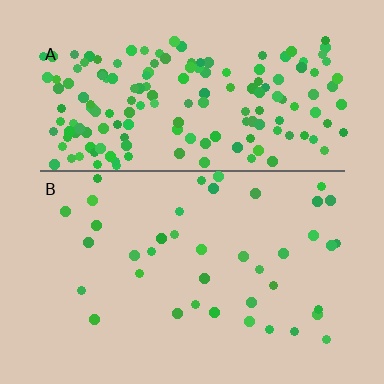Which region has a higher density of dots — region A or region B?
A (the top).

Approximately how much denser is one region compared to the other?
Approximately 4.3× — region A over region B.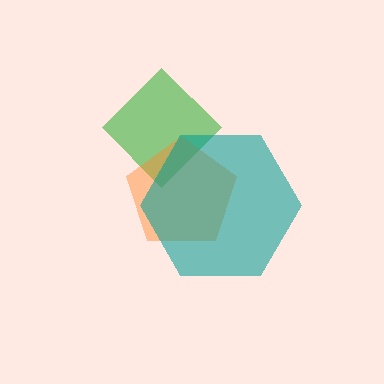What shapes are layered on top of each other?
The layered shapes are: a green diamond, an orange pentagon, a teal hexagon.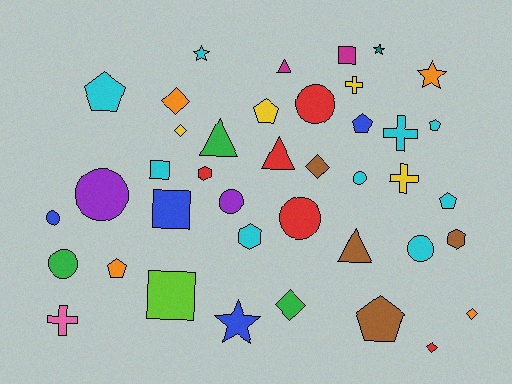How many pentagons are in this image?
There are 7 pentagons.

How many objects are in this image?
There are 40 objects.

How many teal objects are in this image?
There is 1 teal object.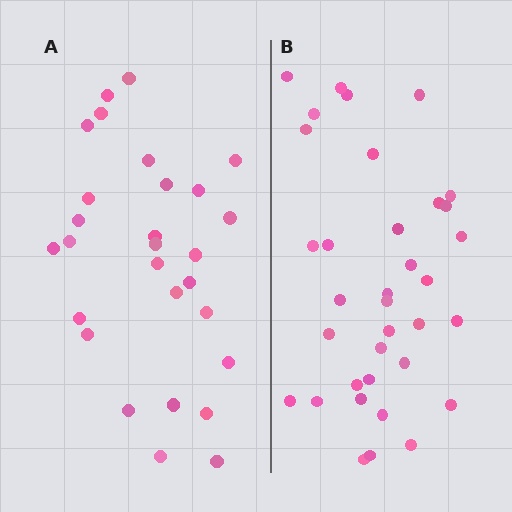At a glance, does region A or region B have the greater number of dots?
Region B (the right region) has more dots.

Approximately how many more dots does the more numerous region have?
Region B has roughly 8 or so more dots than region A.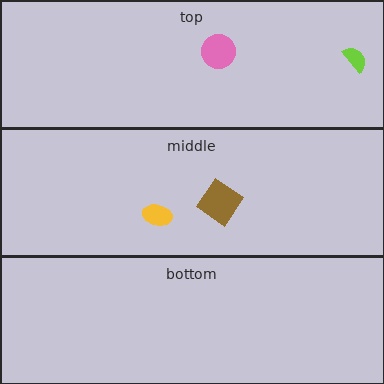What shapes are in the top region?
The pink circle, the lime semicircle.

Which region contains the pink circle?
The top region.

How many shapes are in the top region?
2.